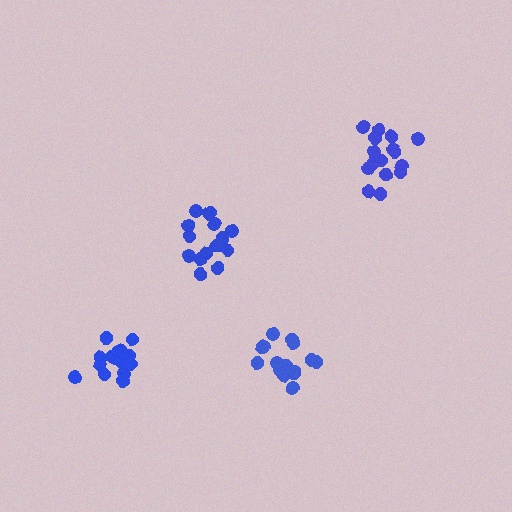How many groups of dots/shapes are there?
There are 4 groups.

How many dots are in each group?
Group 1: 17 dots, Group 2: 16 dots, Group 3: 16 dots, Group 4: 16 dots (65 total).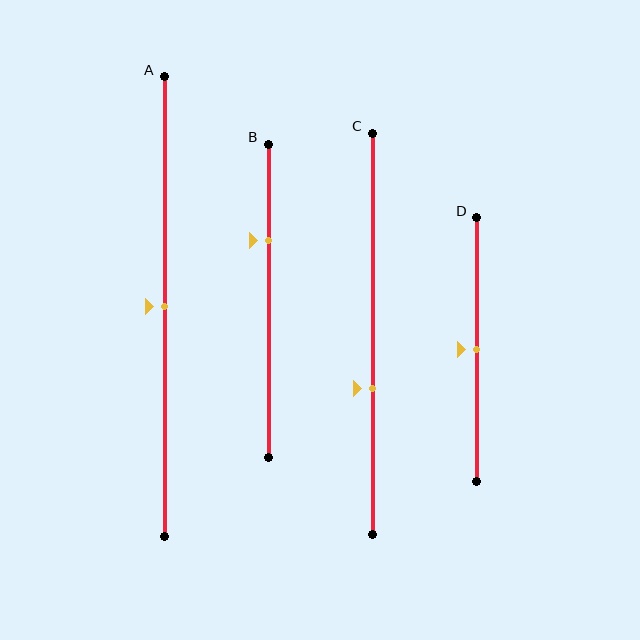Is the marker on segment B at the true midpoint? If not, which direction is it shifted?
No, the marker on segment B is shifted upward by about 19% of the segment length.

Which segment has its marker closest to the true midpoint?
Segment A has its marker closest to the true midpoint.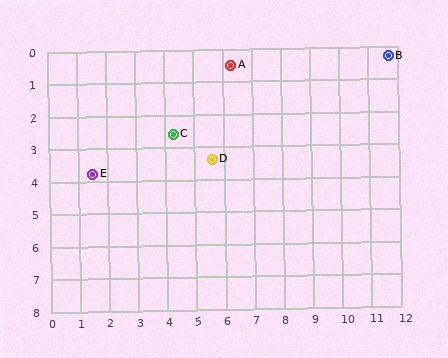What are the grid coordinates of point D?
Point D is at approximately (5.6, 3.4).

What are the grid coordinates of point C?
Point C is at approximately (4.3, 2.6).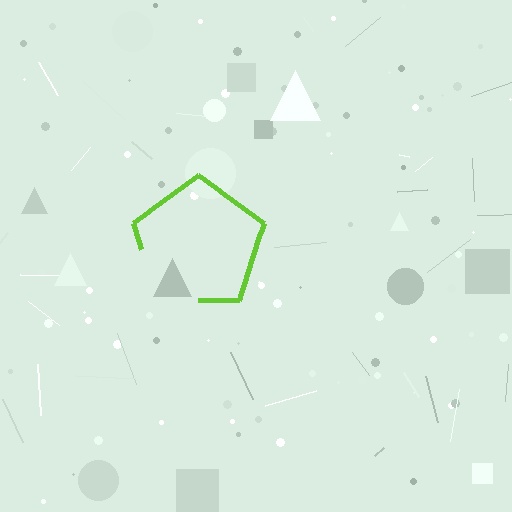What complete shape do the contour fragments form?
The contour fragments form a pentagon.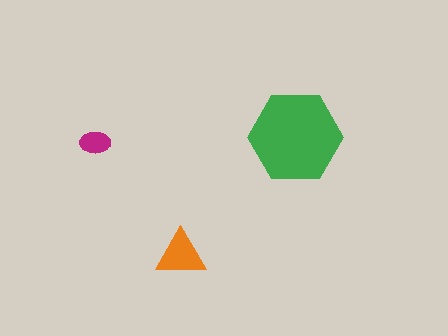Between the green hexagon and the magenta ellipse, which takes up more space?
The green hexagon.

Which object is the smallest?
The magenta ellipse.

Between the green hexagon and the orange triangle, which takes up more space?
The green hexagon.